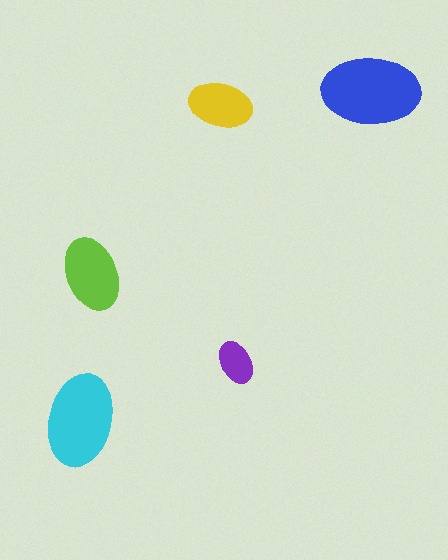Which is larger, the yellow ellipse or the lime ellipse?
The lime one.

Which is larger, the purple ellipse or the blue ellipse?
The blue one.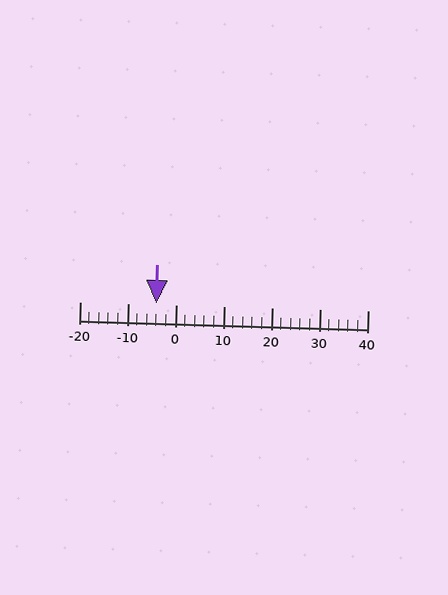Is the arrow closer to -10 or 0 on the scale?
The arrow is closer to 0.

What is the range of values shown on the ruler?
The ruler shows values from -20 to 40.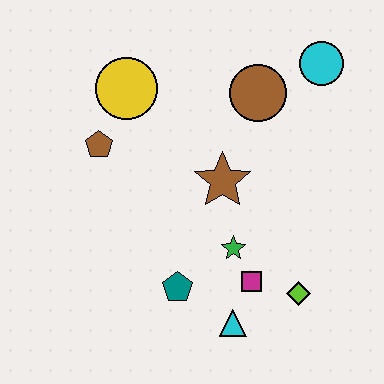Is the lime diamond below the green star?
Yes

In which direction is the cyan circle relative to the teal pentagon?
The cyan circle is above the teal pentagon.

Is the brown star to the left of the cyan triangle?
Yes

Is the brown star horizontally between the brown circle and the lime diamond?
No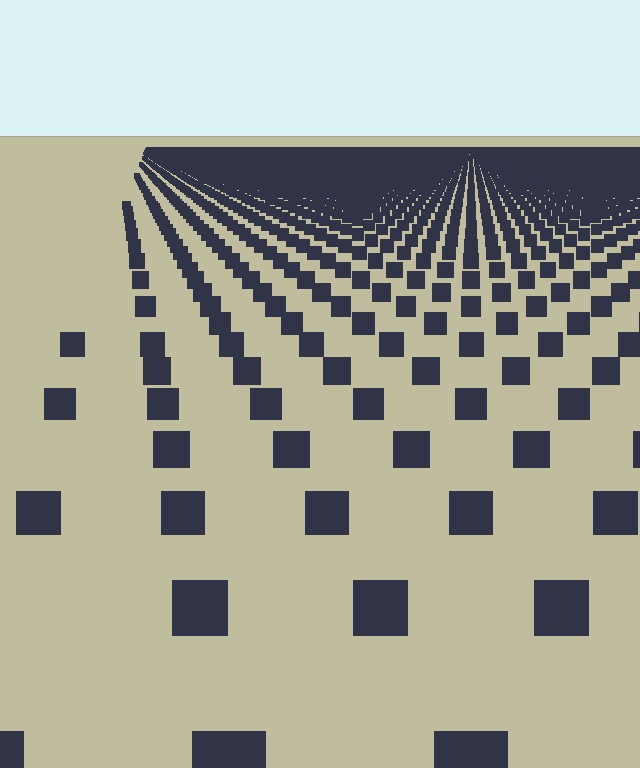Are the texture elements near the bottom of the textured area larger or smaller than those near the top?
Larger. Near the bottom, elements are closer to the viewer and appear at a bigger on-screen size.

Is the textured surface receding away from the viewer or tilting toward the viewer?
The surface is receding away from the viewer. Texture elements get smaller and denser toward the top.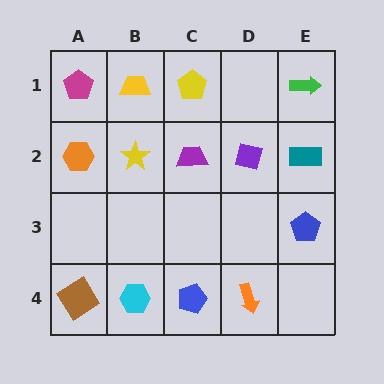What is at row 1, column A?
A magenta pentagon.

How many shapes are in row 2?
5 shapes.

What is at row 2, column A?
An orange hexagon.